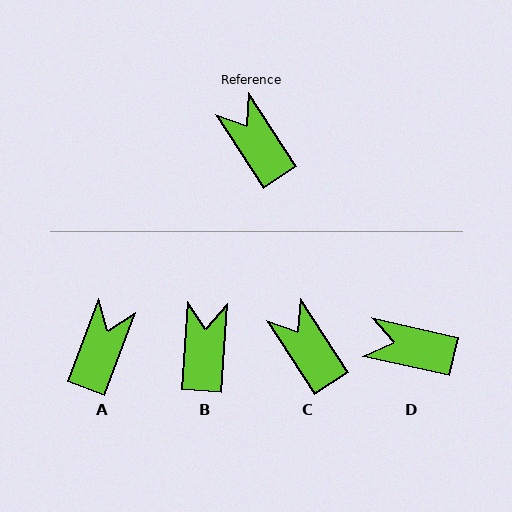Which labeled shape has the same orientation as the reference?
C.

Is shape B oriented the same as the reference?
No, it is off by about 37 degrees.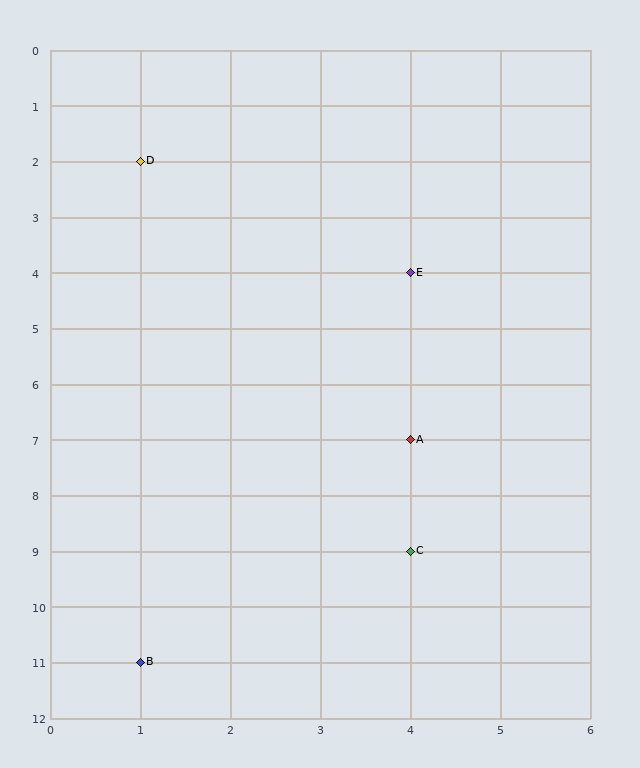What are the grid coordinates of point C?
Point C is at grid coordinates (4, 9).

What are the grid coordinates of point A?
Point A is at grid coordinates (4, 7).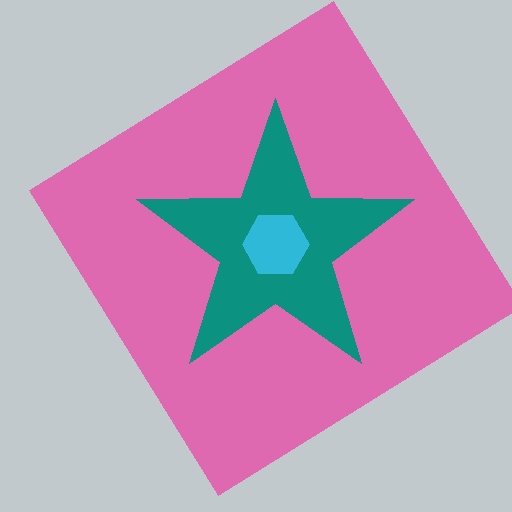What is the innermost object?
The cyan hexagon.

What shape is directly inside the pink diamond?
The teal star.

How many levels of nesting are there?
3.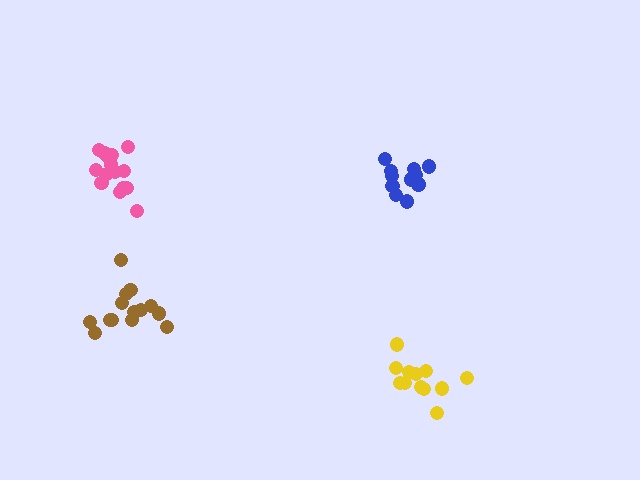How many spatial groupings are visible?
There are 4 spatial groupings.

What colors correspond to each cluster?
The clusters are colored: pink, yellow, blue, brown.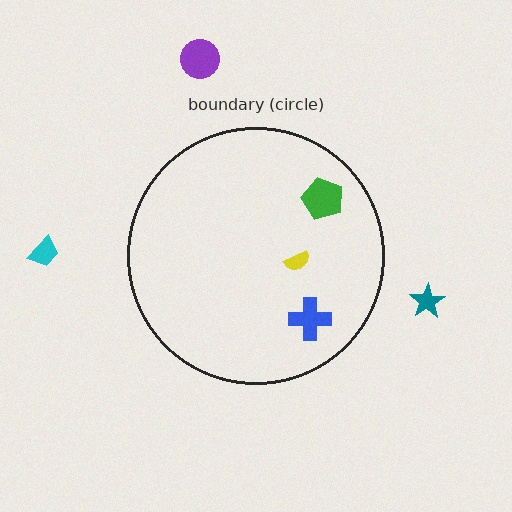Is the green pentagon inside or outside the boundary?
Inside.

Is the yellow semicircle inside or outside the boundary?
Inside.